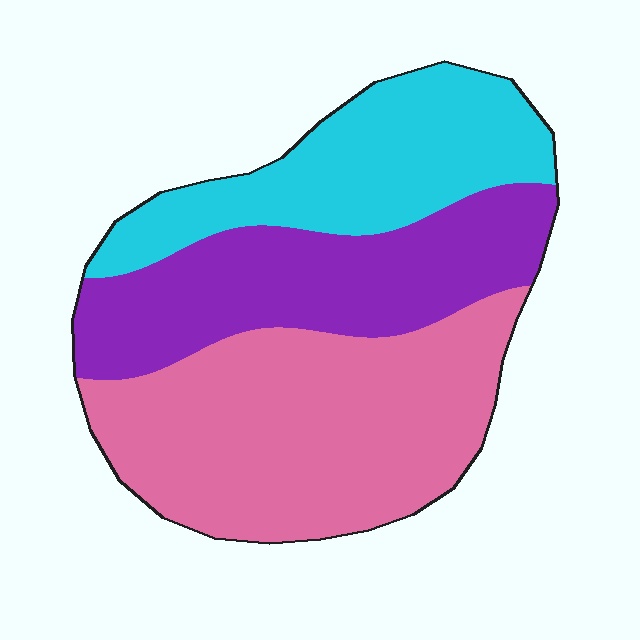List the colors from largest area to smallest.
From largest to smallest: pink, purple, cyan.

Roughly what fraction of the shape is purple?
Purple takes up about one third (1/3) of the shape.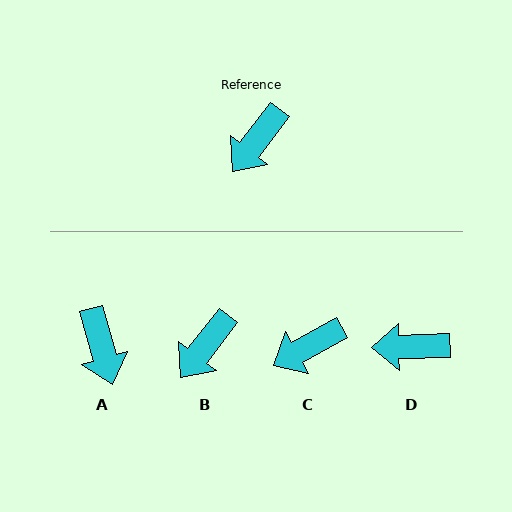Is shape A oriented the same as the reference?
No, it is off by about 53 degrees.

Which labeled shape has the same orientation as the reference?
B.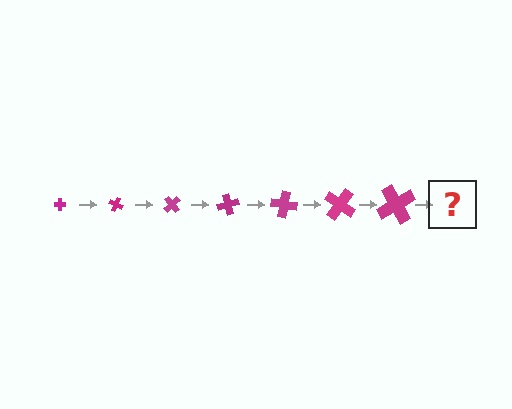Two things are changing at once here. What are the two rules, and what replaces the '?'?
The two rules are that the cross grows larger each step and it rotates 25 degrees each step. The '?' should be a cross, larger than the previous one and rotated 175 degrees from the start.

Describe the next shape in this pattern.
It should be a cross, larger than the previous one and rotated 175 degrees from the start.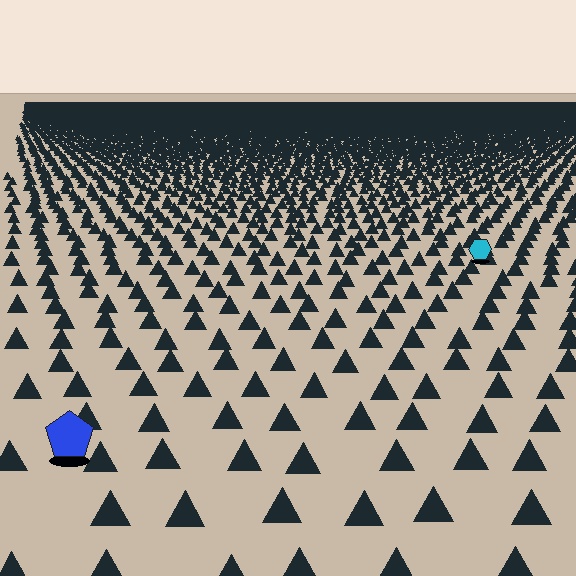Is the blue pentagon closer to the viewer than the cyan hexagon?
Yes. The blue pentagon is closer — you can tell from the texture gradient: the ground texture is coarser near it.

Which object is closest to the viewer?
The blue pentagon is closest. The texture marks near it are larger and more spread out.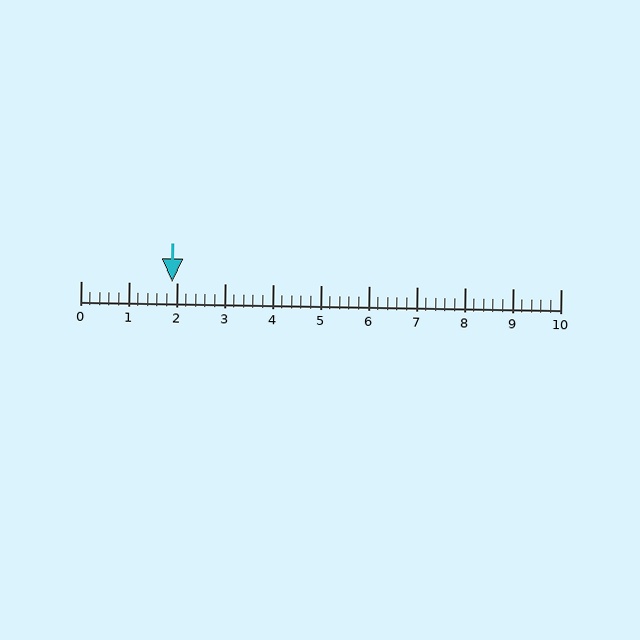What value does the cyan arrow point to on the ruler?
The cyan arrow points to approximately 1.9.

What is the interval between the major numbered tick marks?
The major tick marks are spaced 1 units apart.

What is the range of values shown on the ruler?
The ruler shows values from 0 to 10.